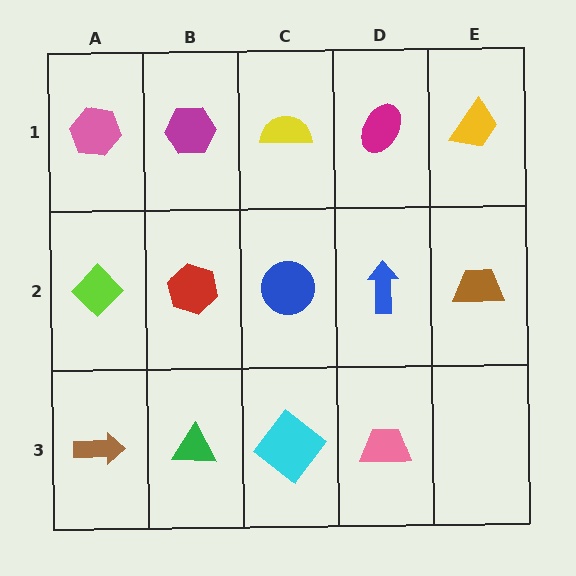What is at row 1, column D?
A magenta ellipse.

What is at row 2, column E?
A brown trapezoid.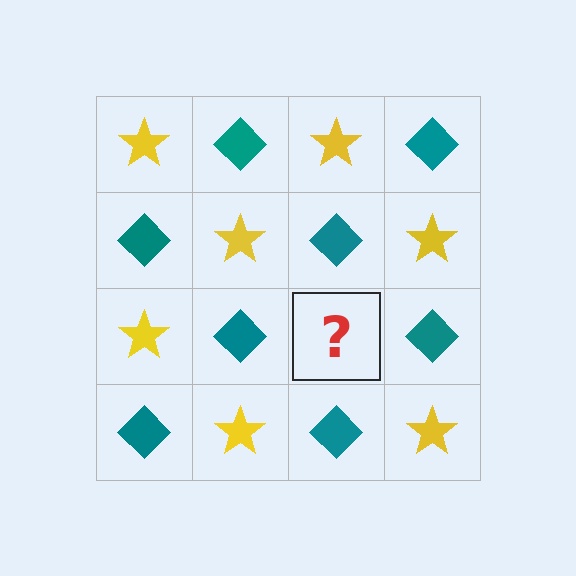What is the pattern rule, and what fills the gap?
The rule is that it alternates yellow star and teal diamond in a checkerboard pattern. The gap should be filled with a yellow star.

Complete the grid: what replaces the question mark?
The question mark should be replaced with a yellow star.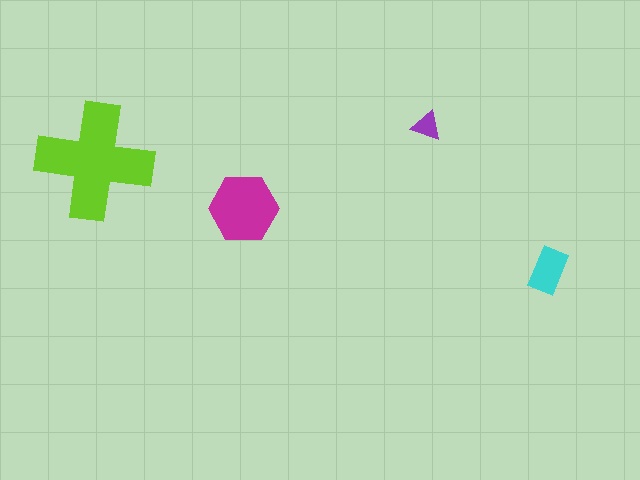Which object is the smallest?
The purple triangle.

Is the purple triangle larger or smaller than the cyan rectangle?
Smaller.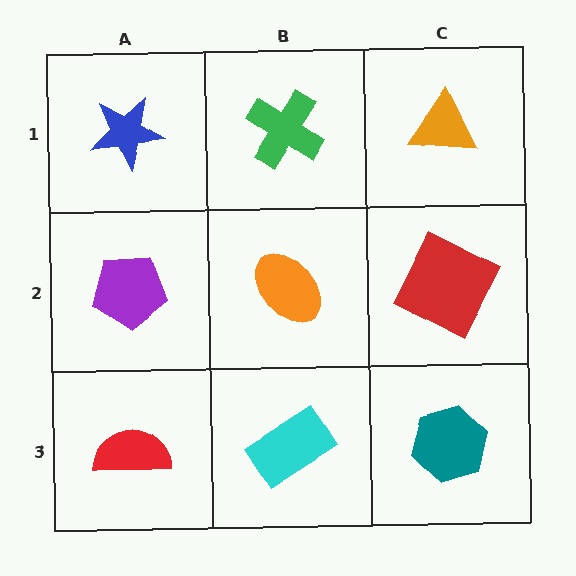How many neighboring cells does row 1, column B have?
3.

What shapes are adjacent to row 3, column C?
A red square (row 2, column C), a cyan rectangle (row 3, column B).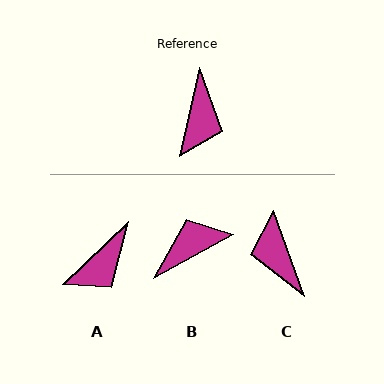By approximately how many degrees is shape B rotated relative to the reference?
Approximately 132 degrees counter-clockwise.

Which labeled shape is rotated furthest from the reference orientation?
C, about 147 degrees away.